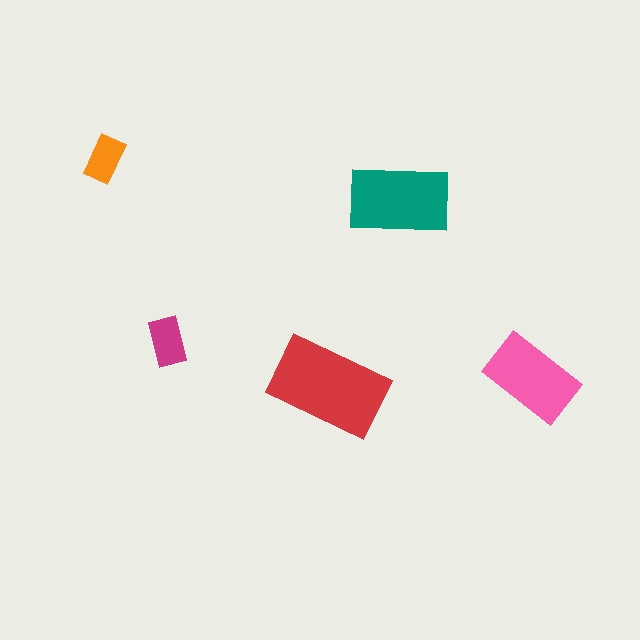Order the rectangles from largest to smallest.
the red one, the teal one, the pink one, the magenta one, the orange one.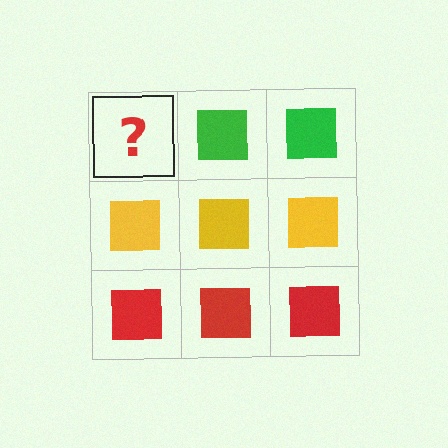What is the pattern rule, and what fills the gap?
The rule is that each row has a consistent color. The gap should be filled with a green square.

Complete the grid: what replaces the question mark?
The question mark should be replaced with a green square.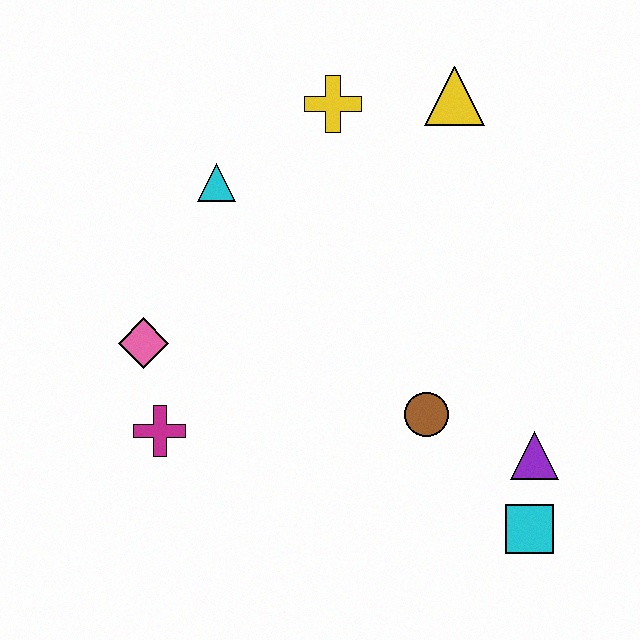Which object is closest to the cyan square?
The purple triangle is closest to the cyan square.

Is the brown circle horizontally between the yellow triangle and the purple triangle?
No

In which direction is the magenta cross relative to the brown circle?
The magenta cross is to the left of the brown circle.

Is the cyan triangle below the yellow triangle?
Yes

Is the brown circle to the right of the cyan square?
No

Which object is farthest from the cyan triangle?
The cyan square is farthest from the cyan triangle.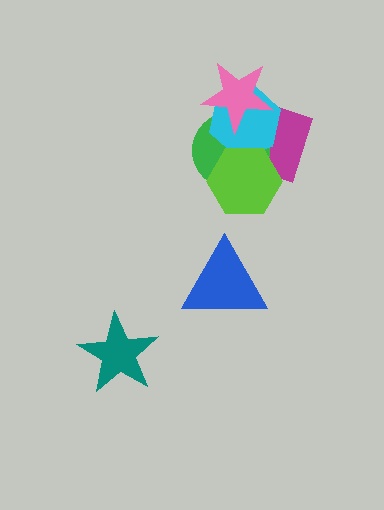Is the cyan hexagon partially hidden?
Yes, it is partially covered by another shape.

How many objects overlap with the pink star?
3 objects overlap with the pink star.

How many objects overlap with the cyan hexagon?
4 objects overlap with the cyan hexagon.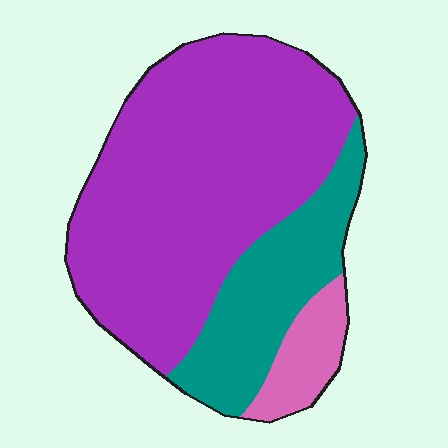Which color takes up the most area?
Purple, at roughly 65%.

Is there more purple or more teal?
Purple.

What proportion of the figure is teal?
Teal takes up about one quarter (1/4) of the figure.